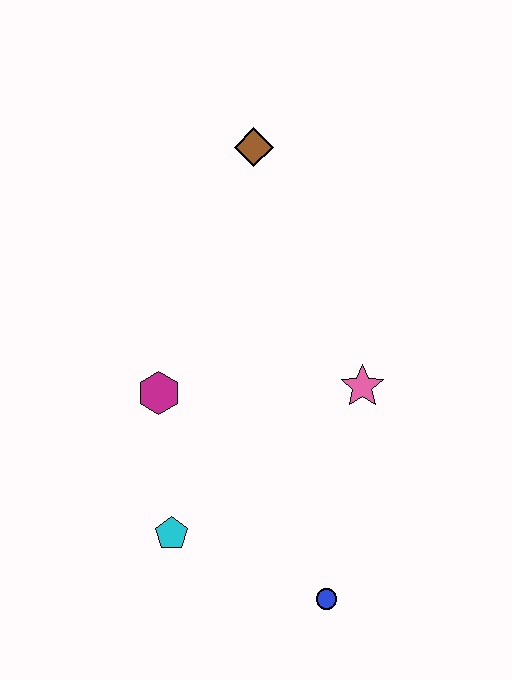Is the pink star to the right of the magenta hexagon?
Yes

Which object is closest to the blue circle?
The cyan pentagon is closest to the blue circle.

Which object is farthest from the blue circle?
The brown diamond is farthest from the blue circle.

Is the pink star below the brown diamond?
Yes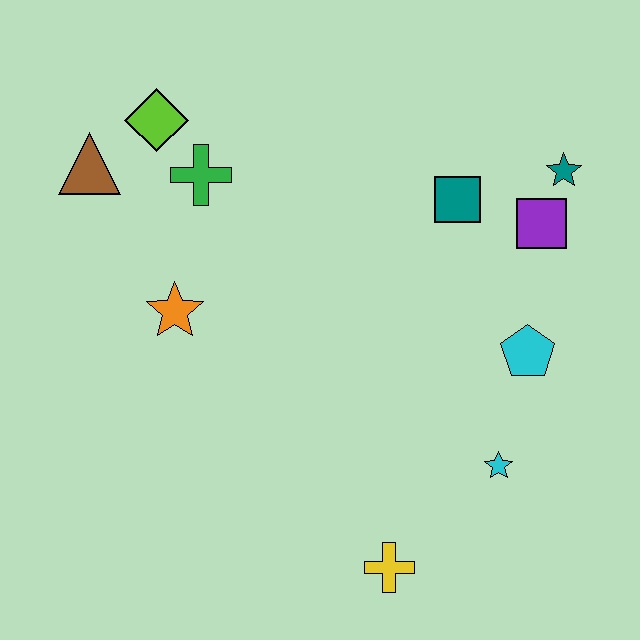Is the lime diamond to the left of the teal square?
Yes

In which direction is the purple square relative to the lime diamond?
The purple square is to the right of the lime diamond.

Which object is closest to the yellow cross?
The cyan star is closest to the yellow cross.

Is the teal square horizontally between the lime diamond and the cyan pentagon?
Yes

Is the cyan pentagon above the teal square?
No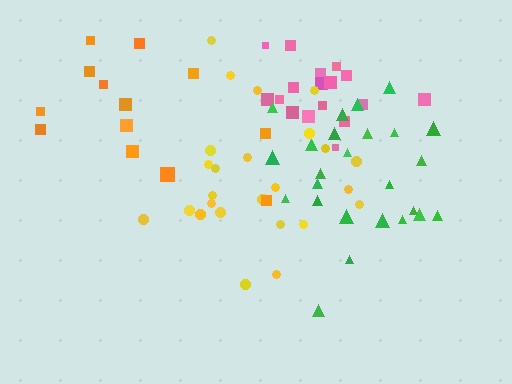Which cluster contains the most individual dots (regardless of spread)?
Green (25).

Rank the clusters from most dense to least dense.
pink, green, yellow, orange.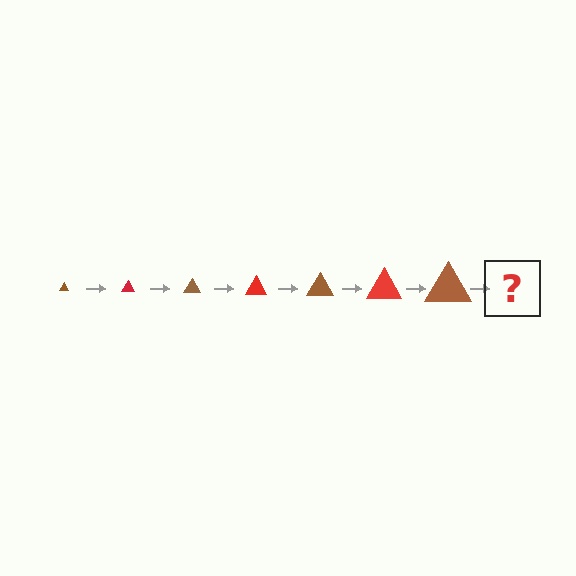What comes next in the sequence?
The next element should be a red triangle, larger than the previous one.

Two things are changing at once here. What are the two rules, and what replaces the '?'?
The two rules are that the triangle grows larger each step and the color cycles through brown and red. The '?' should be a red triangle, larger than the previous one.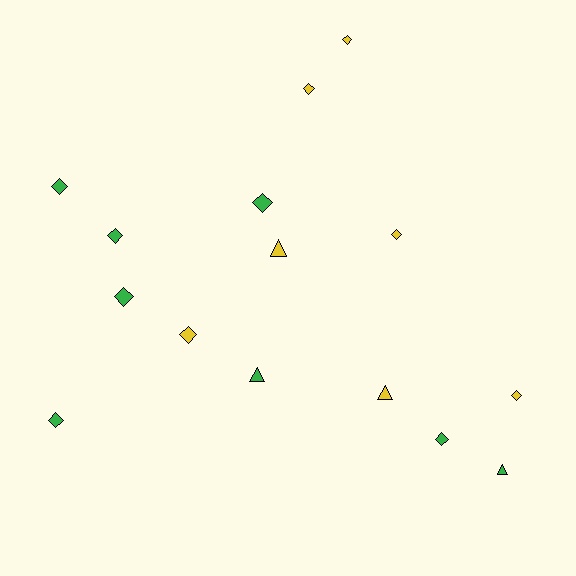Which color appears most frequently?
Green, with 8 objects.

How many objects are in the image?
There are 15 objects.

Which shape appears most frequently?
Diamond, with 11 objects.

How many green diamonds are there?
There are 6 green diamonds.